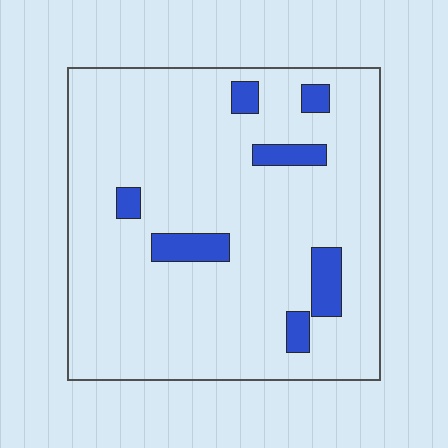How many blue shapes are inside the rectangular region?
7.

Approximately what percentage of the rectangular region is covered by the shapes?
Approximately 10%.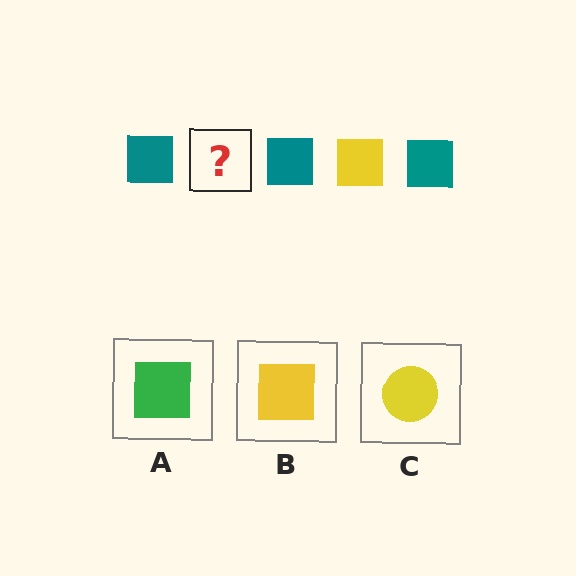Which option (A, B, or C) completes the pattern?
B.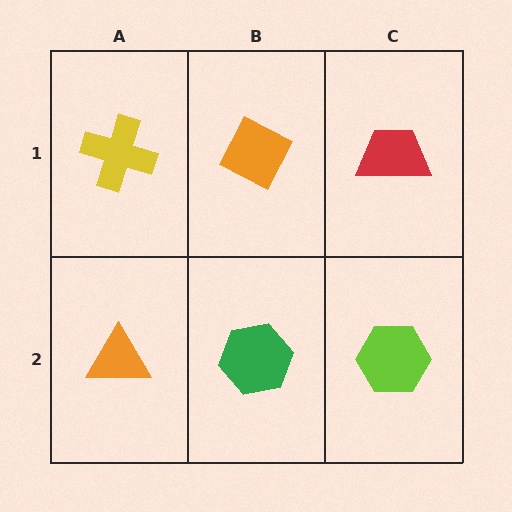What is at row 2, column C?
A lime hexagon.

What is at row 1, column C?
A red trapezoid.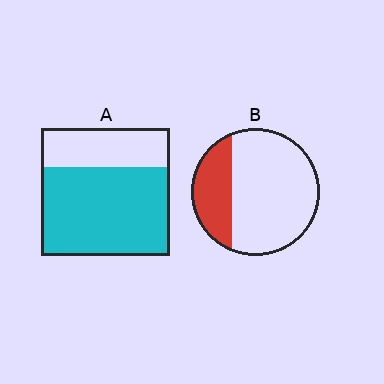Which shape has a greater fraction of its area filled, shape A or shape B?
Shape A.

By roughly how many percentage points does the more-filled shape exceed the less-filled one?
By roughly 40 percentage points (A over B).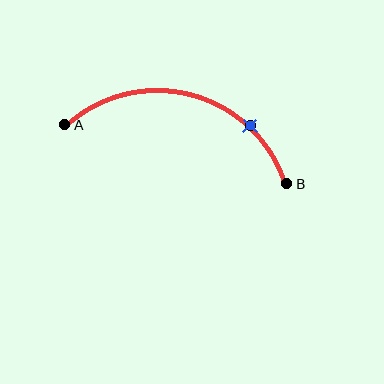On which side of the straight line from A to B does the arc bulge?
The arc bulges above the straight line connecting A and B.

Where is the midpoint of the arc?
The arc midpoint is the point on the curve farthest from the straight line joining A and B. It sits above that line.